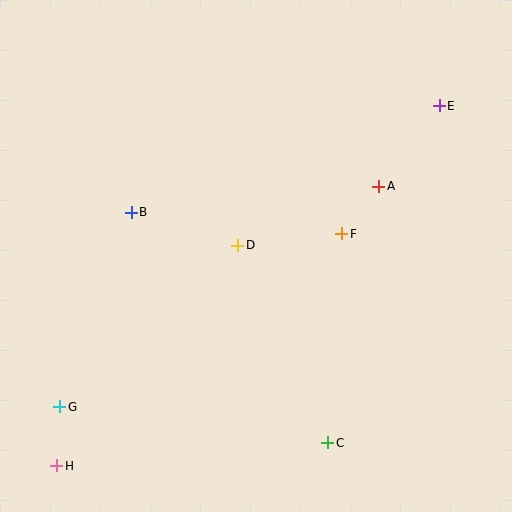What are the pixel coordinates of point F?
Point F is at (342, 234).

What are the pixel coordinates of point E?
Point E is at (439, 106).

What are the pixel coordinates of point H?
Point H is at (57, 466).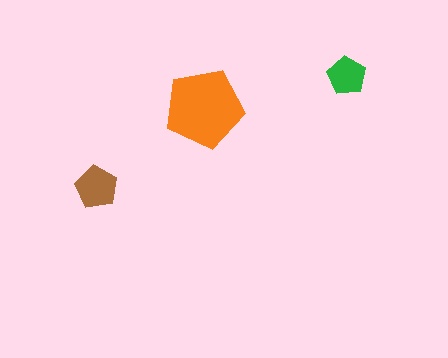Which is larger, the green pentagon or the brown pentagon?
The brown one.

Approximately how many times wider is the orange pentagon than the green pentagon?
About 2 times wider.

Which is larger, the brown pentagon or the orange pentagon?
The orange one.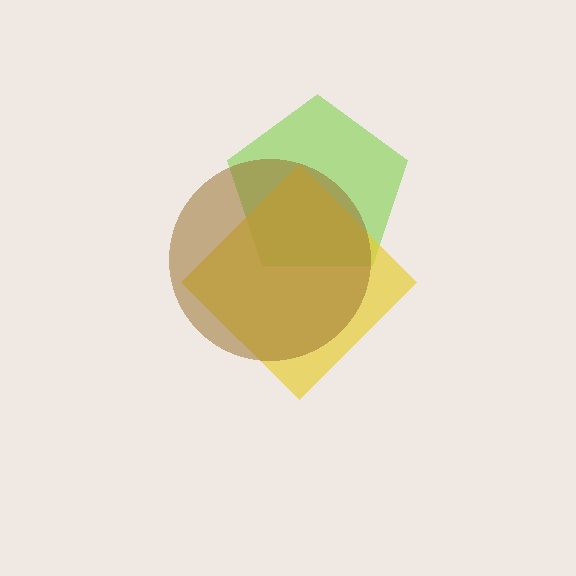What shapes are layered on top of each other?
The layered shapes are: a lime pentagon, a yellow diamond, a brown circle.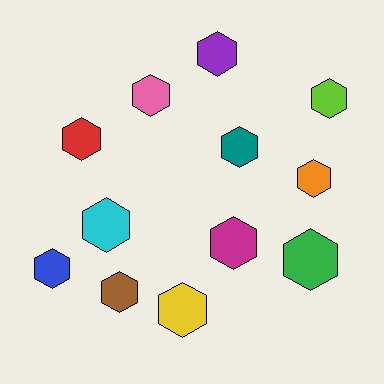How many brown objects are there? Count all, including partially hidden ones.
There is 1 brown object.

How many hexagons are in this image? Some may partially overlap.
There are 12 hexagons.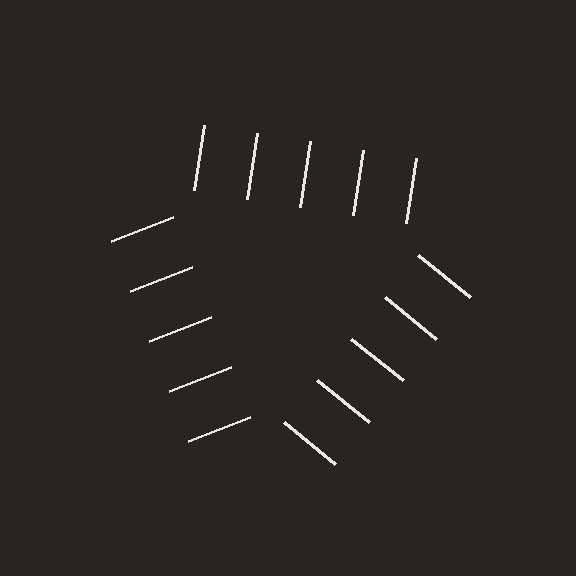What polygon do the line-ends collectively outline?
An illusory triangle — the line segments terminate on its edges but no continuous stroke is drawn.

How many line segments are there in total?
15 — 5 along each of the 3 edges.